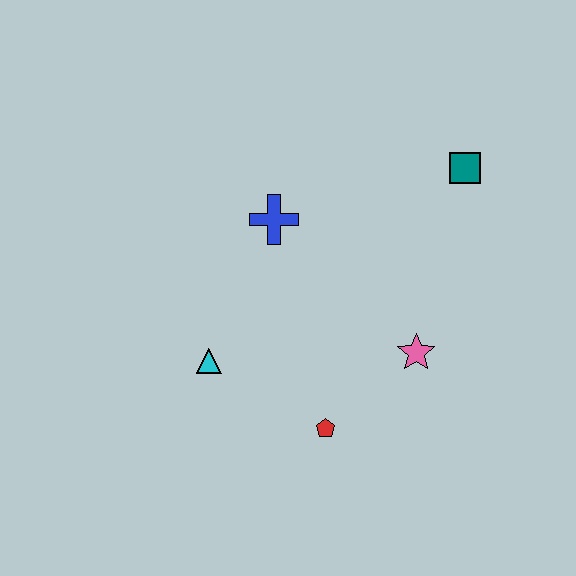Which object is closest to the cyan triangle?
The red pentagon is closest to the cyan triangle.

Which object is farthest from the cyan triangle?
The teal square is farthest from the cyan triangle.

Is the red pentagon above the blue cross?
No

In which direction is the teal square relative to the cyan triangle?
The teal square is to the right of the cyan triangle.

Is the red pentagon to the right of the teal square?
No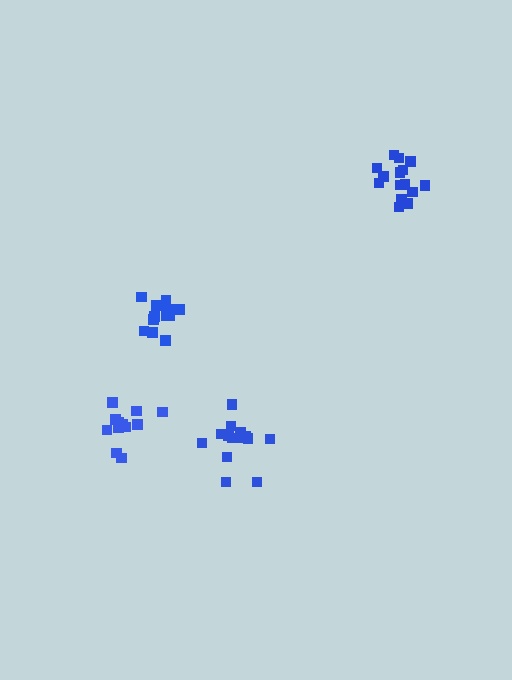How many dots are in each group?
Group 1: 12 dots, Group 2: 14 dots, Group 3: 15 dots, Group 4: 13 dots (54 total).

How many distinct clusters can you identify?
There are 4 distinct clusters.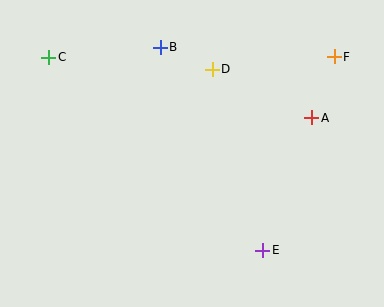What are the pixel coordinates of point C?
Point C is at (49, 57).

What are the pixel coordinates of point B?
Point B is at (160, 47).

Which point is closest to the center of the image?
Point D at (212, 69) is closest to the center.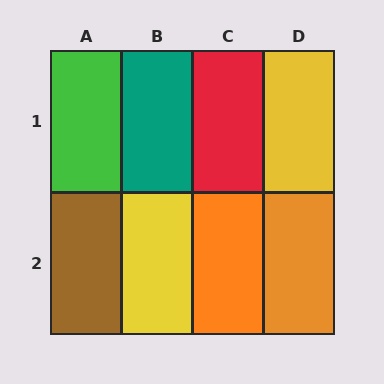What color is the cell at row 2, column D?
Orange.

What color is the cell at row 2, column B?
Yellow.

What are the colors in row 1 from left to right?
Green, teal, red, yellow.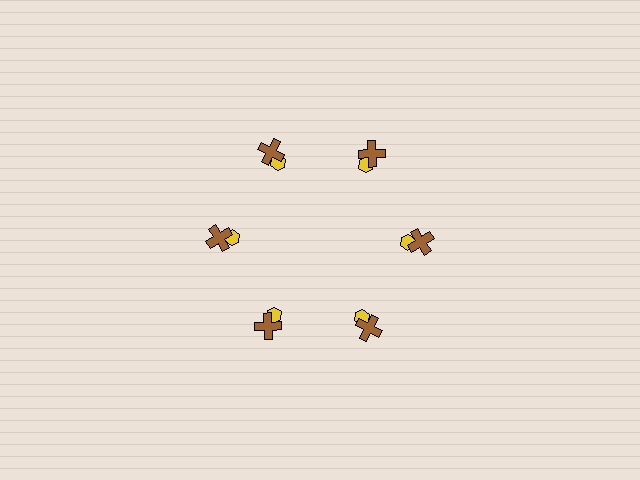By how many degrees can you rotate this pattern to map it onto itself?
The pattern maps onto itself every 60 degrees of rotation.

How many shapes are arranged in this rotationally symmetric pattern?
There are 12 shapes, arranged in 6 groups of 2.